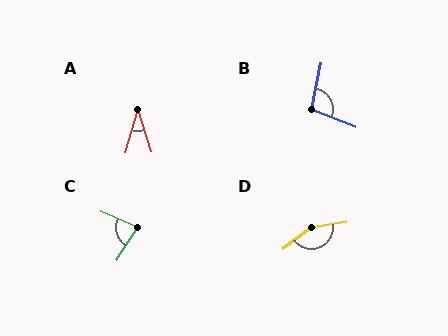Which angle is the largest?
D, at approximately 152 degrees.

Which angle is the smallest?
A, at approximately 33 degrees.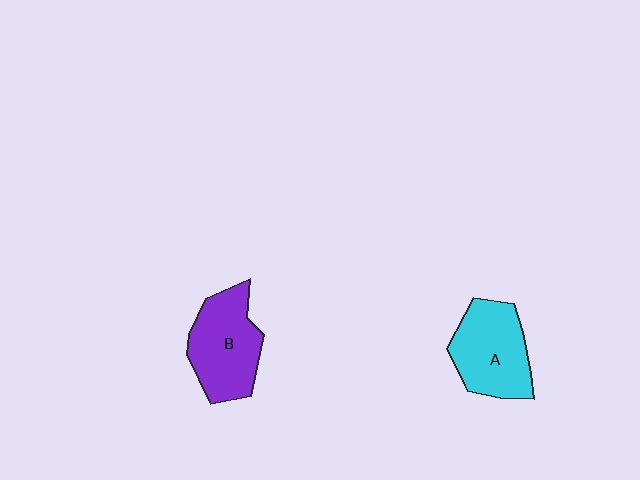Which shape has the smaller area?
Shape A (cyan).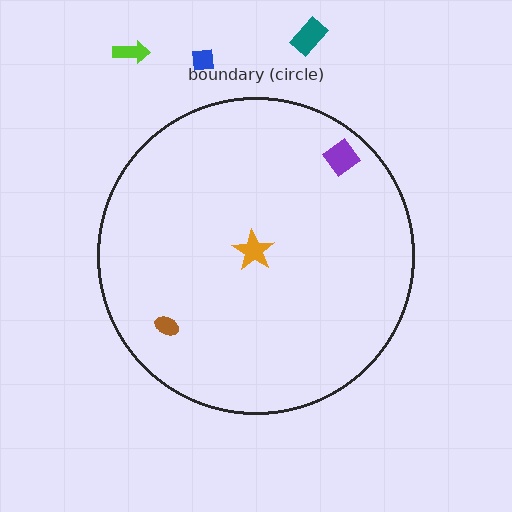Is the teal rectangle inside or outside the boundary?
Outside.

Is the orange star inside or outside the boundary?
Inside.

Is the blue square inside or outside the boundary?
Outside.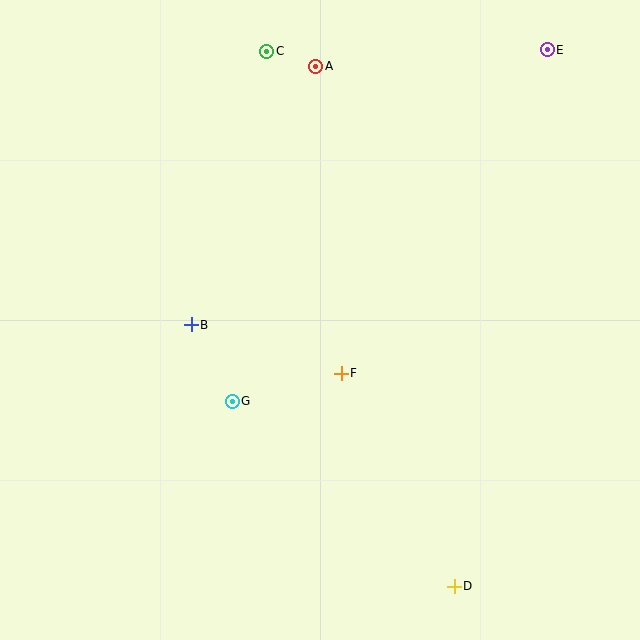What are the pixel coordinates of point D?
Point D is at (454, 586).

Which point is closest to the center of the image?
Point F at (341, 373) is closest to the center.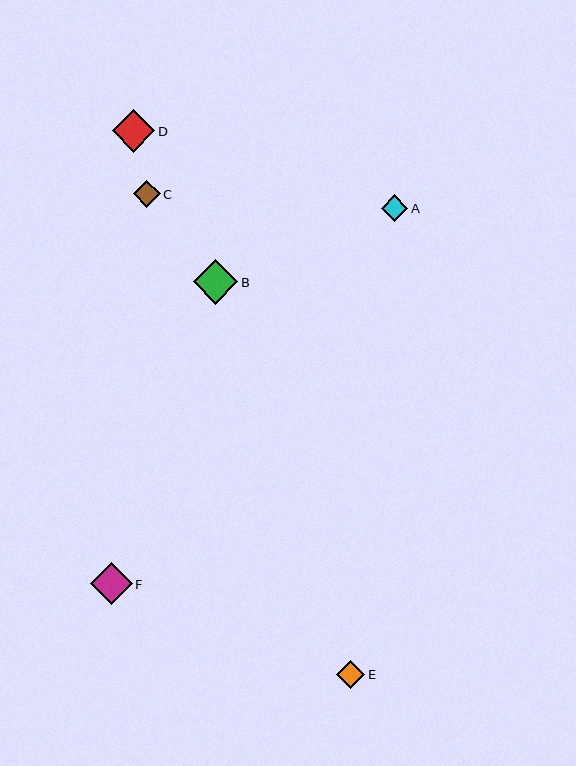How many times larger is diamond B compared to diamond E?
Diamond B is approximately 1.6 times the size of diamond E.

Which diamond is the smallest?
Diamond C is the smallest with a size of approximately 26 pixels.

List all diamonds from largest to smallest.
From largest to smallest: B, D, F, E, A, C.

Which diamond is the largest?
Diamond B is the largest with a size of approximately 44 pixels.